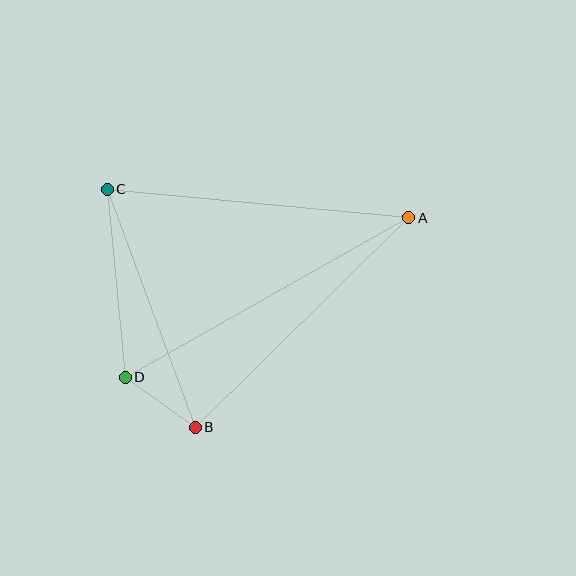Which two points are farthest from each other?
Points A and D are farthest from each other.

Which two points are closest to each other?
Points B and D are closest to each other.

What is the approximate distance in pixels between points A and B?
The distance between A and B is approximately 299 pixels.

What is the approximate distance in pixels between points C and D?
The distance between C and D is approximately 189 pixels.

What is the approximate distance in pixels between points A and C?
The distance between A and C is approximately 303 pixels.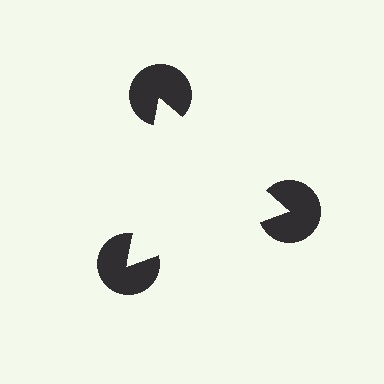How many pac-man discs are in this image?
There are 3 — one at each vertex of the illusory triangle.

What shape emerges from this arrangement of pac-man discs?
An illusory triangle — its edges are inferred from the aligned wedge cuts in the pac-man discs, not physically drawn.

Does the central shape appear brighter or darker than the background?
It typically appears slightly brighter than the background, even though no actual brightness change is drawn.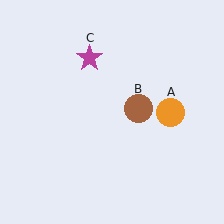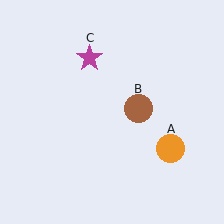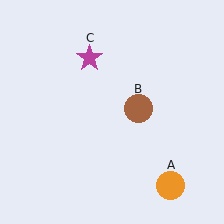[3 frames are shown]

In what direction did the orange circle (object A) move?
The orange circle (object A) moved down.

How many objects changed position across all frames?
1 object changed position: orange circle (object A).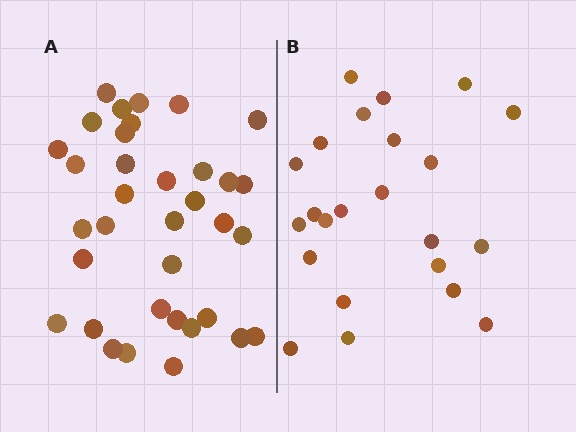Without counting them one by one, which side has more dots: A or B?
Region A (the left region) has more dots.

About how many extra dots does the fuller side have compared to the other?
Region A has roughly 12 or so more dots than region B.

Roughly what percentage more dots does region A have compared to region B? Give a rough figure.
About 50% more.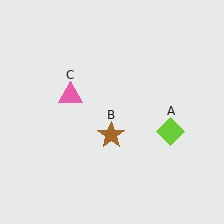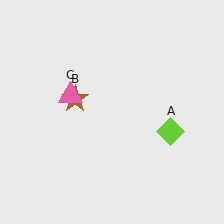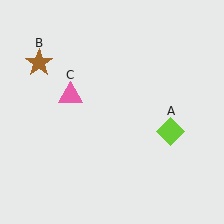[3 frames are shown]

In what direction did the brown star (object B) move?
The brown star (object B) moved up and to the left.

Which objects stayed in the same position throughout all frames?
Lime diamond (object A) and pink triangle (object C) remained stationary.